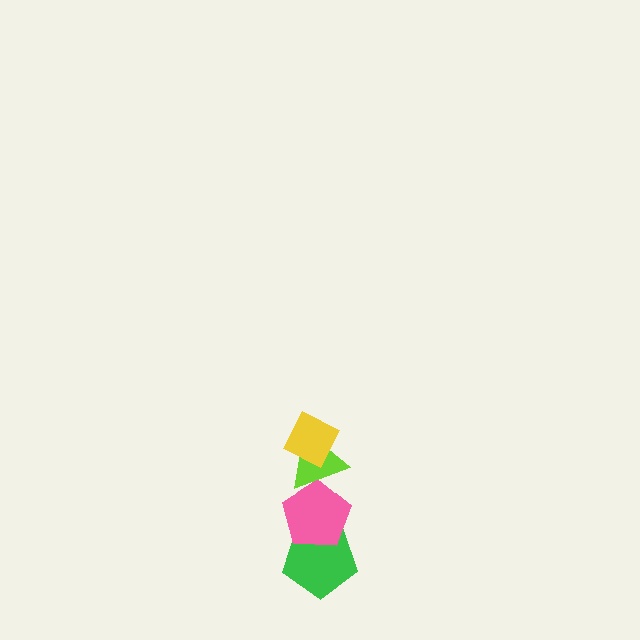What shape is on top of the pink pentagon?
The lime triangle is on top of the pink pentagon.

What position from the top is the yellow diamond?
The yellow diamond is 1st from the top.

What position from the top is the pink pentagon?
The pink pentagon is 3rd from the top.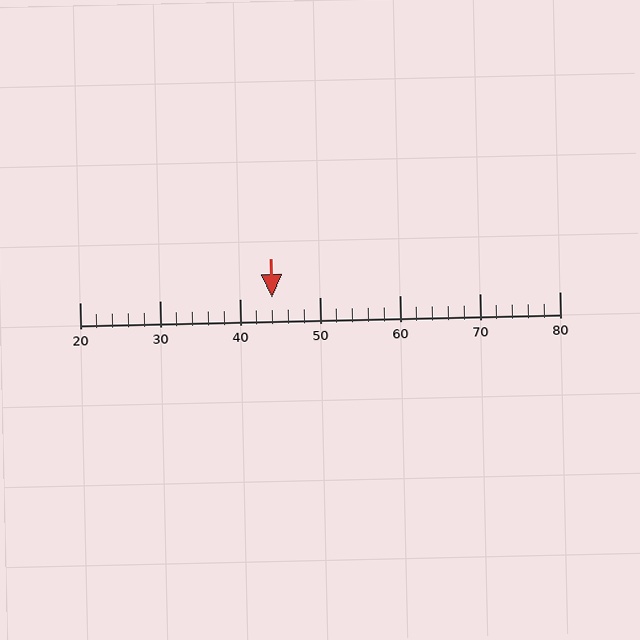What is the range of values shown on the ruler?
The ruler shows values from 20 to 80.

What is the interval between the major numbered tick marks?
The major tick marks are spaced 10 units apart.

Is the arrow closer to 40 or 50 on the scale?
The arrow is closer to 40.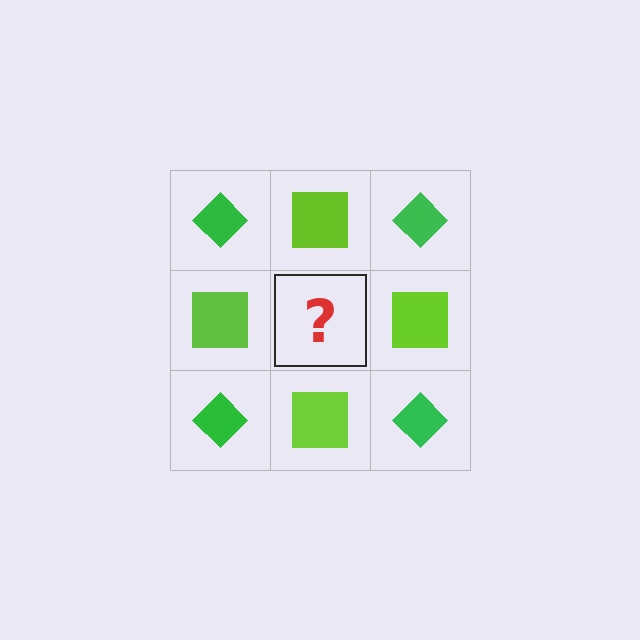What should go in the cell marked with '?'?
The missing cell should contain a green diamond.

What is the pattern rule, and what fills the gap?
The rule is that it alternates green diamond and lime square in a checkerboard pattern. The gap should be filled with a green diamond.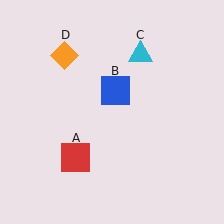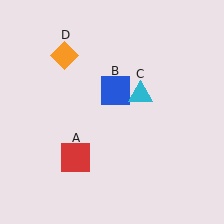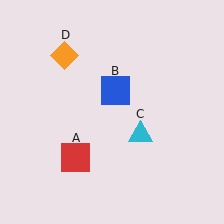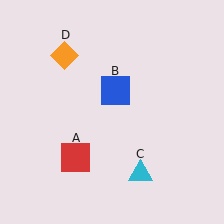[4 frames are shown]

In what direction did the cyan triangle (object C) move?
The cyan triangle (object C) moved down.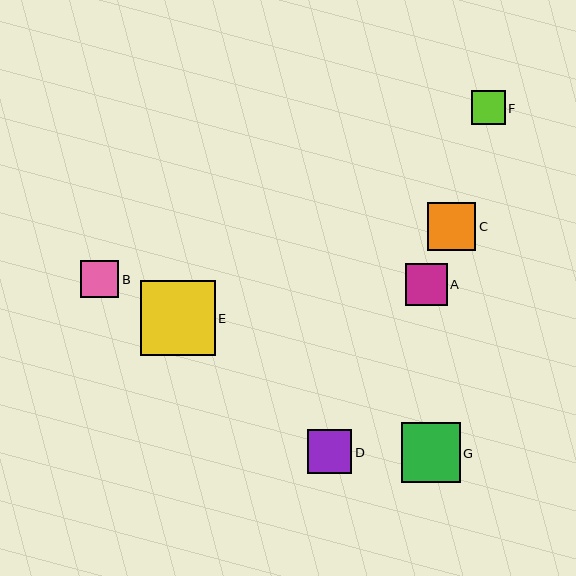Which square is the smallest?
Square F is the smallest with a size of approximately 34 pixels.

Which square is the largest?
Square E is the largest with a size of approximately 75 pixels.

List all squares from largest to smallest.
From largest to smallest: E, G, C, D, A, B, F.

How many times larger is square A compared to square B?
Square A is approximately 1.1 times the size of square B.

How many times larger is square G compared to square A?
Square G is approximately 1.4 times the size of square A.